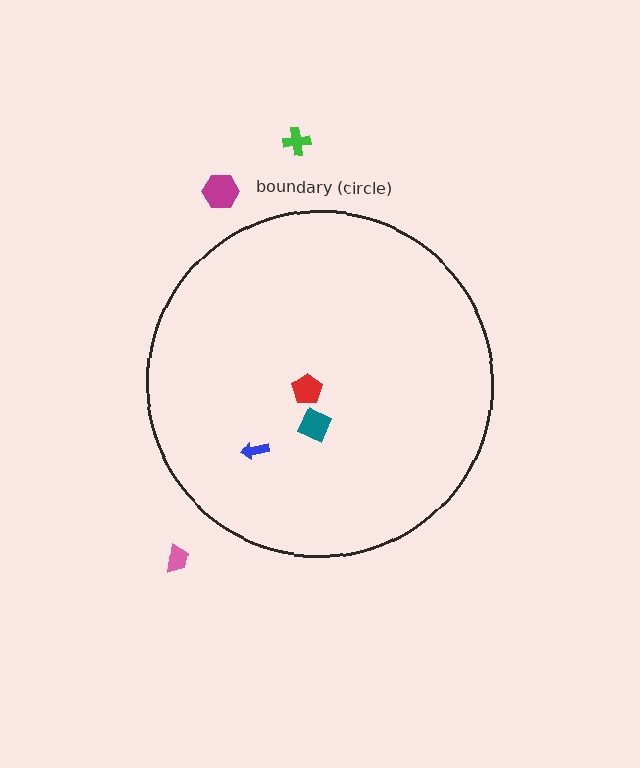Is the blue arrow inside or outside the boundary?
Inside.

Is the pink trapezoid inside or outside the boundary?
Outside.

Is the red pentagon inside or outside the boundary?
Inside.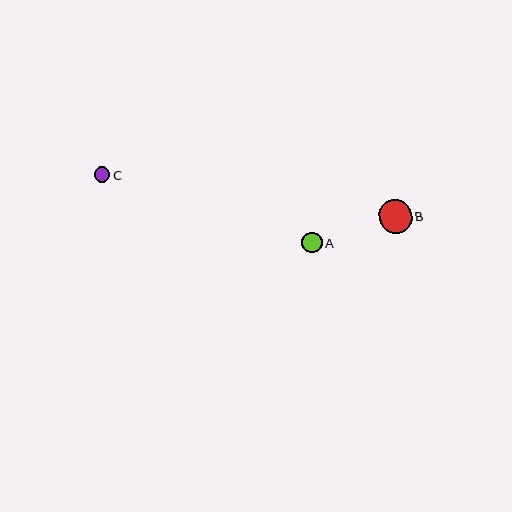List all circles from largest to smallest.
From largest to smallest: B, A, C.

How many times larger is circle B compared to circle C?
Circle B is approximately 2.1 times the size of circle C.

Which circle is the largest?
Circle B is the largest with a size of approximately 33 pixels.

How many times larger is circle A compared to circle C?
Circle A is approximately 1.3 times the size of circle C.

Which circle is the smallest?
Circle C is the smallest with a size of approximately 16 pixels.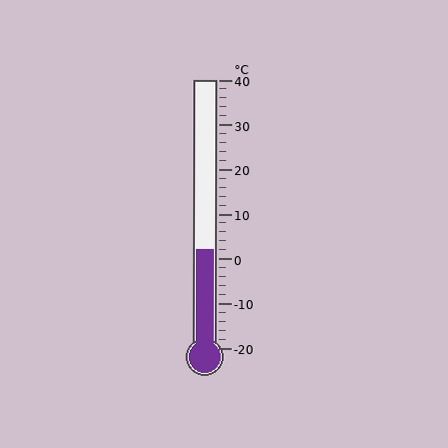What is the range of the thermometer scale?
The thermometer scale ranges from -20°C to 40°C.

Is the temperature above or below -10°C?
The temperature is above -10°C.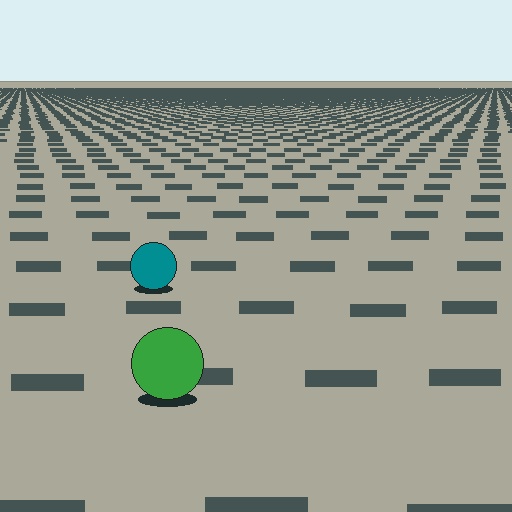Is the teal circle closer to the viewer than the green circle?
No. The green circle is closer — you can tell from the texture gradient: the ground texture is coarser near it.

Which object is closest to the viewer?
The green circle is closest. The texture marks near it are larger and more spread out.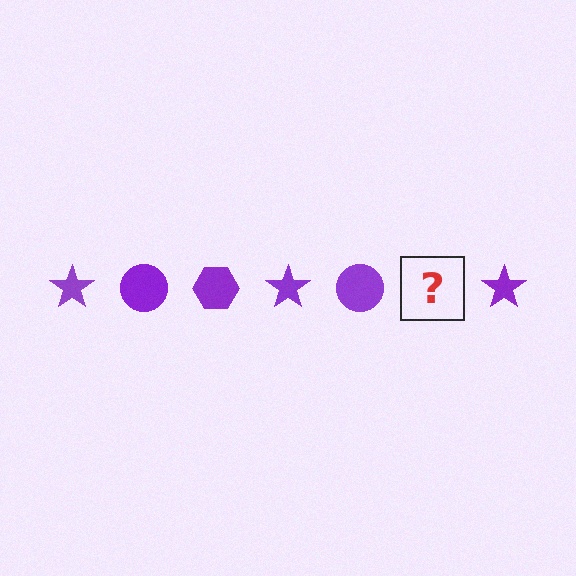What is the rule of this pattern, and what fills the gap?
The rule is that the pattern cycles through star, circle, hexagon shapes in purple. The gap should be filled with a purple hexagon.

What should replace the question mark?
The question mark should be replaced with a purple hexagon.